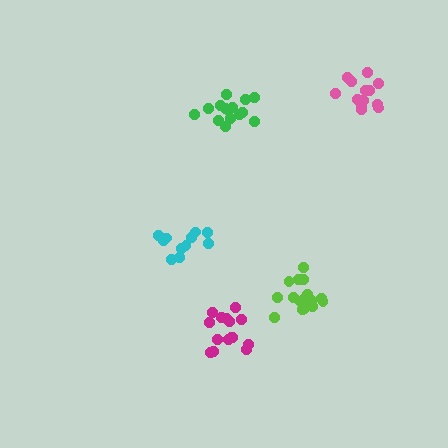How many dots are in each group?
Group 1: 11 dots, Group 2: 17 dots, Group 3: 15 dots, Group 4: 15 dots, Group 5: 14 dots (72 total).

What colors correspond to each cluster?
The clusters are colored: cyan, lime, green, magenta, pink.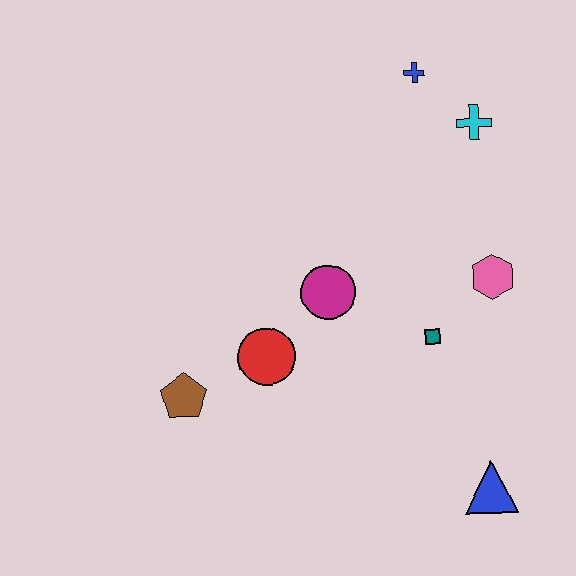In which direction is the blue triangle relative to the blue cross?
The blue triangle is below the blue cross.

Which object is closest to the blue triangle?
The teal square is closest to the blue triangle.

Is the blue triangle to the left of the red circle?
No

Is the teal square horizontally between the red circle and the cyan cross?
Yes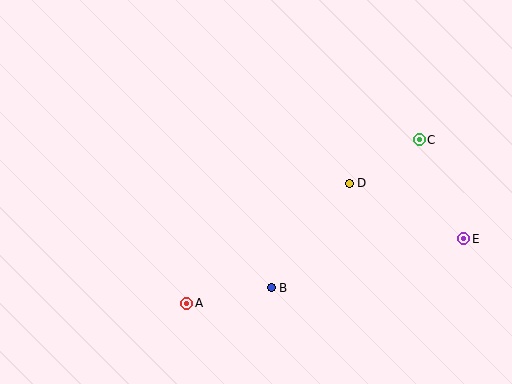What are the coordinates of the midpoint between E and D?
The midpoint between E and D is at (407, 211).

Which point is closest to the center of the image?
Point D at (349, 183) is closest to the center.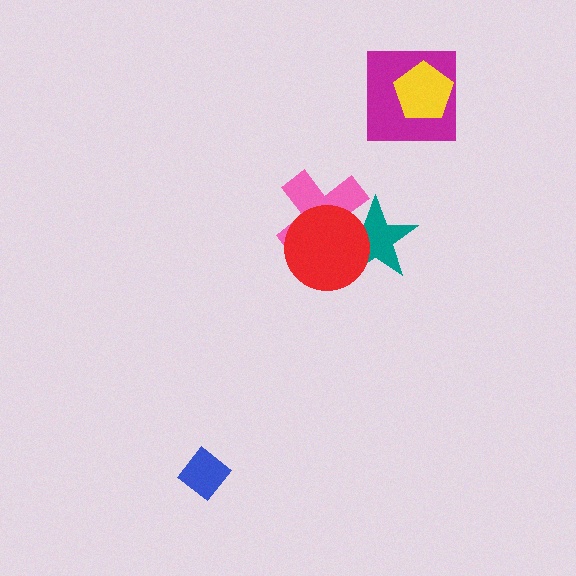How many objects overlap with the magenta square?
1 object overlaps with the magenta square.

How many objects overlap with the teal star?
2 objects overlap with the teal star.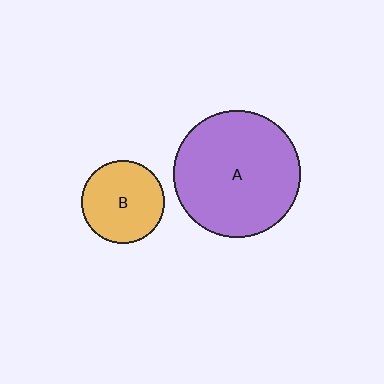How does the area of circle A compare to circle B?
Approximately 2.3 times.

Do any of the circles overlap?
No, none of the circles overlap.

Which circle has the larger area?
Circle A (purple).